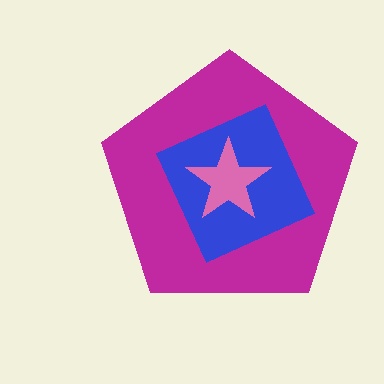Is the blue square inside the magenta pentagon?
Yes.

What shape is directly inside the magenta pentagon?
The blue square.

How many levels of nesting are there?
3.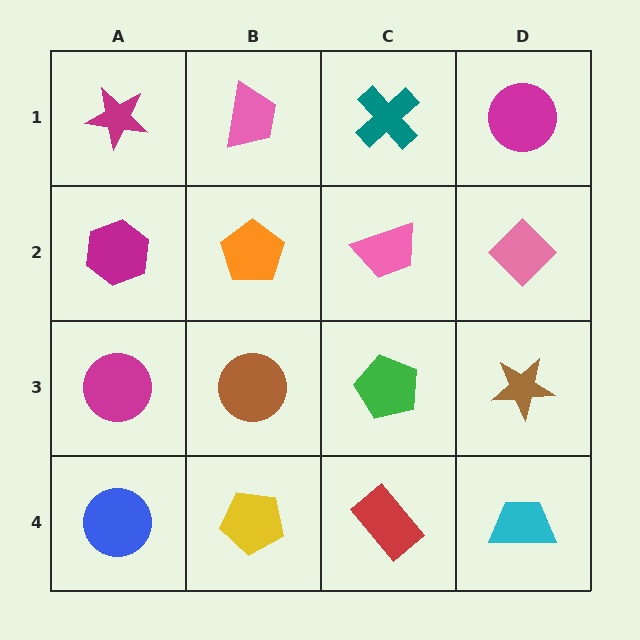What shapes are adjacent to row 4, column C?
A green pentagon (row 3, column C), a yellow pentagon (row 4, column B), a cyan trapezoid (row 4, column D).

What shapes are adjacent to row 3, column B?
An orange pentagon (row 2, column B), a yellow pentagon (row 4, column B), a magenta circle (row 3, column A), a green pentagon (row 3, column C).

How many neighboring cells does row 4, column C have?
3.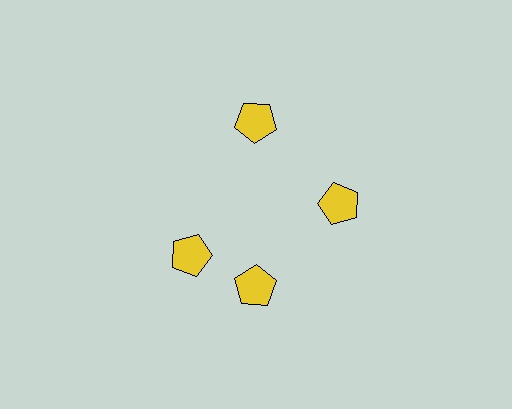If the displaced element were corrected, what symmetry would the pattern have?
It would have 4-fold rotational symmetry — the pattern would map onto itself every 90 degrees.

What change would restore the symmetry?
The symmetry would be restored by rotating it back into even spacing with its neighbors so that all 4 pentagons sit at equal angles and equal distance from the center.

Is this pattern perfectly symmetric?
No. The 4 yellow pentagons are arranged in a ring, but one element near the 9 o'clock position is rotated out of alignment along the ring, breaking the 4-fold rotational symmetry.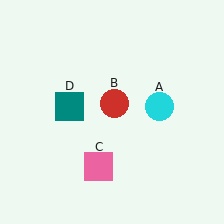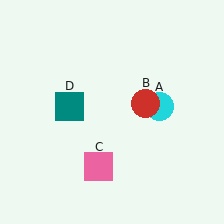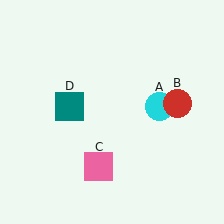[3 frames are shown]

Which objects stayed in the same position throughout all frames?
Cyan circle (object A) and pink square (object C) and teal square (object D) remained stationary.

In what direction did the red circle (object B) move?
The red circle (object B) moved right.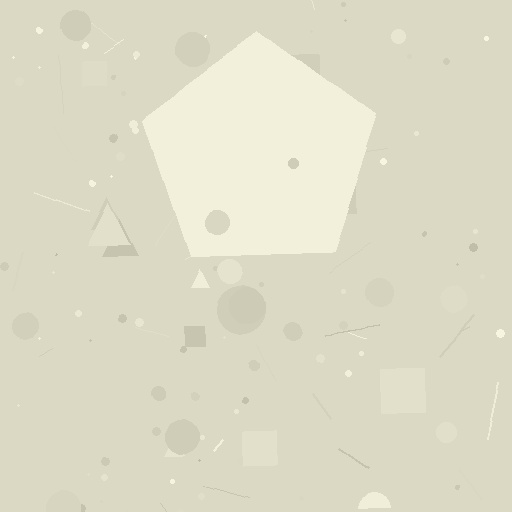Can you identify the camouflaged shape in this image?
The camouflaged shape is a pentagon.